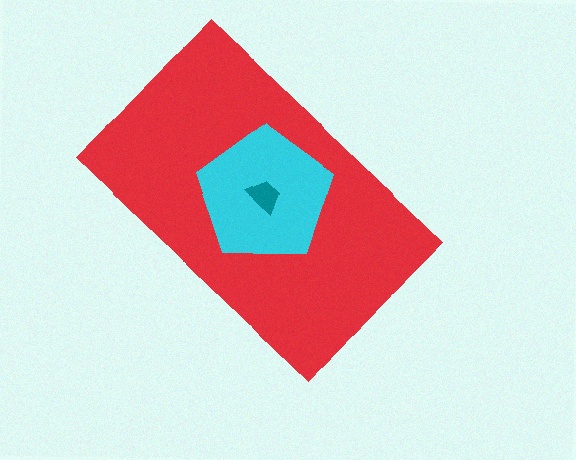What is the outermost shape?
The red rectangle.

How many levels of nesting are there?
3.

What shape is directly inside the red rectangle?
The cyan pentagon.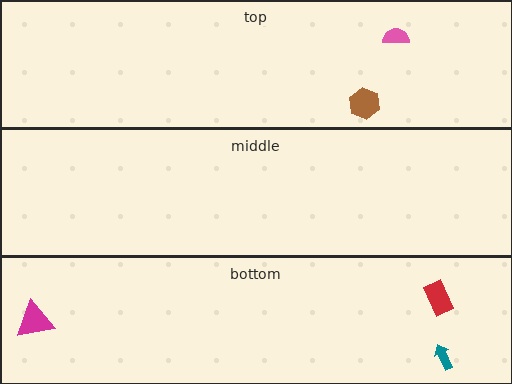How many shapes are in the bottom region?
3.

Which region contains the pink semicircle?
The top region.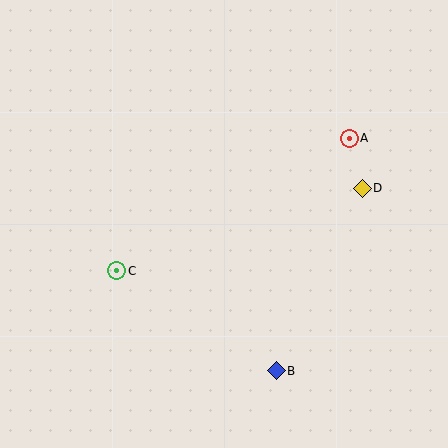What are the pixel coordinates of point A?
Point A is at (349, 138).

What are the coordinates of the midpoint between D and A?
The midpoint between D and A is at (356, 163).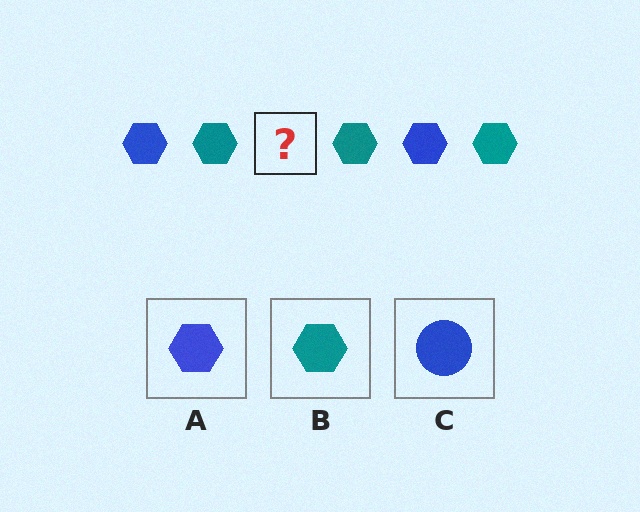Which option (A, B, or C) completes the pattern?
A.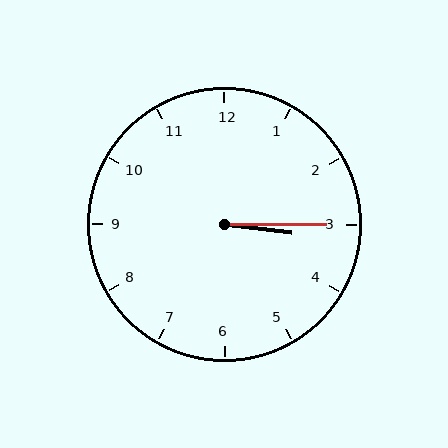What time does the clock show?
3:15.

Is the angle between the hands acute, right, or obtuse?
It is acute.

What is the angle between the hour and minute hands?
Approximately 8 degrees.